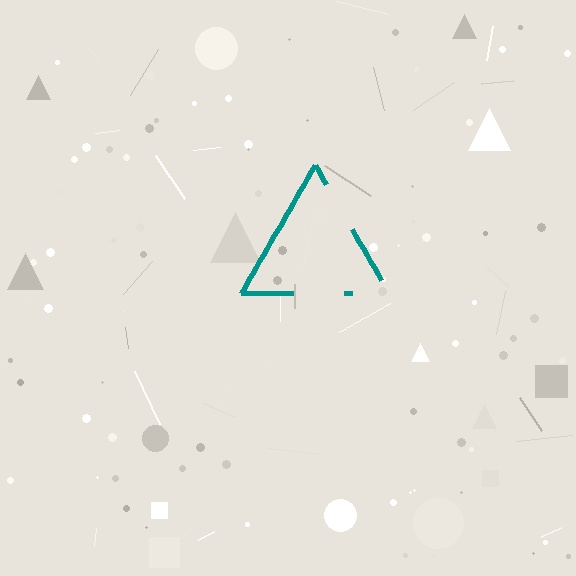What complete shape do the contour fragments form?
The contour fragments form a triangle.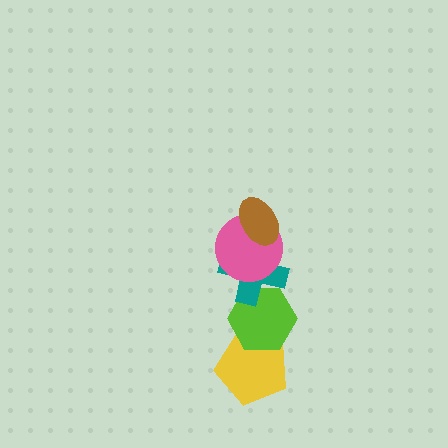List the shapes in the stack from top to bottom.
From top to bottom: the brown ellipse, the pink circle, the teal cross, the lime hexagon, the yellow pentagon.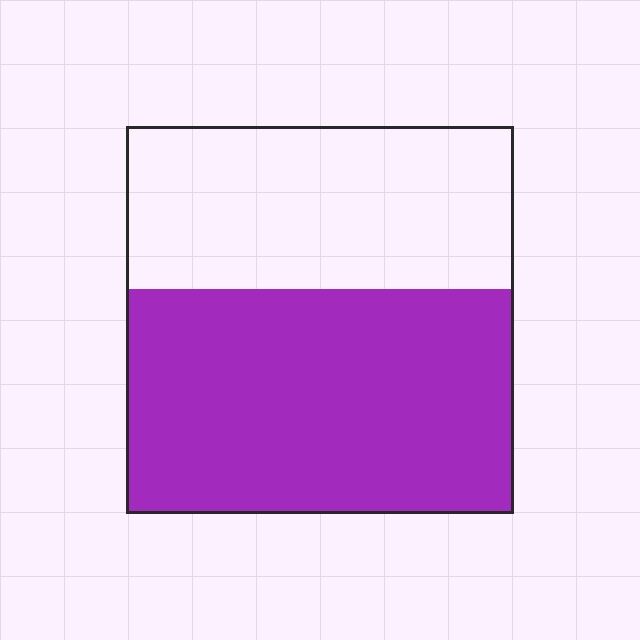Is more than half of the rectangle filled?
Yes.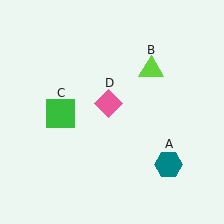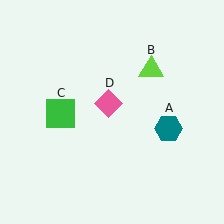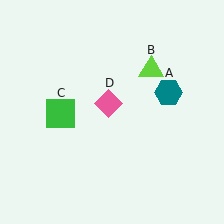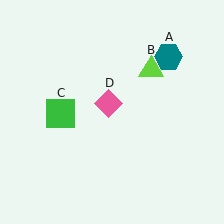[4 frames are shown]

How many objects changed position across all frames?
1 object changed position: teal hexagon (object A).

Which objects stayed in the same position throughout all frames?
Lime triangle (object B) and green square (object C) and pink diamond (object D) remained stationary.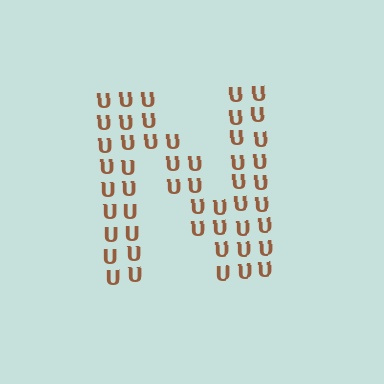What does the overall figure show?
The overall figure shows the letter N.